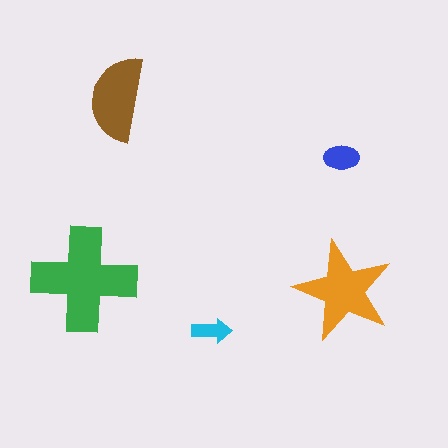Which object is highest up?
The brown semicircle is topmost.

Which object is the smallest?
The cyan arrow.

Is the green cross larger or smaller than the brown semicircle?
Larger.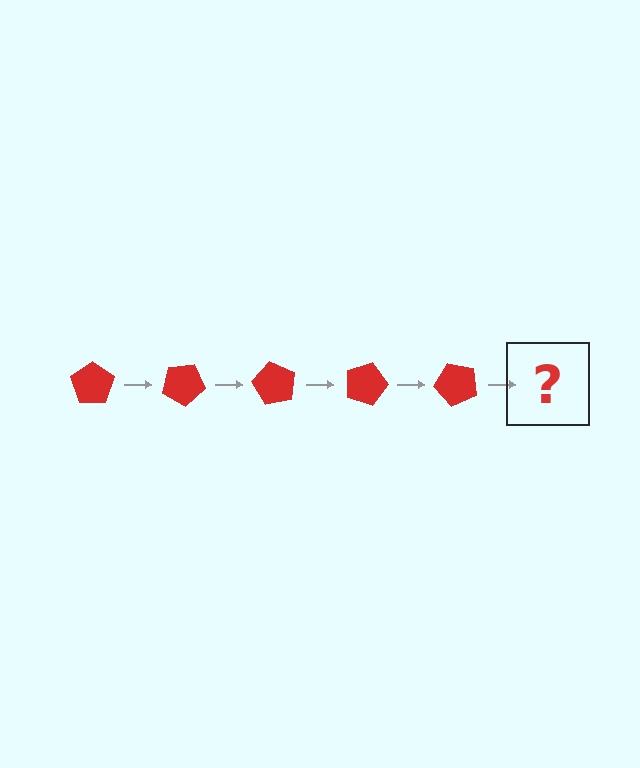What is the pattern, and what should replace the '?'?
The pattern is that the pentagon rotates 30 degrees each step. The '?' should be a red pentagon rotated 150 degrees.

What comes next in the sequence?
The next element should be a red pentagon rotated 150 degrees.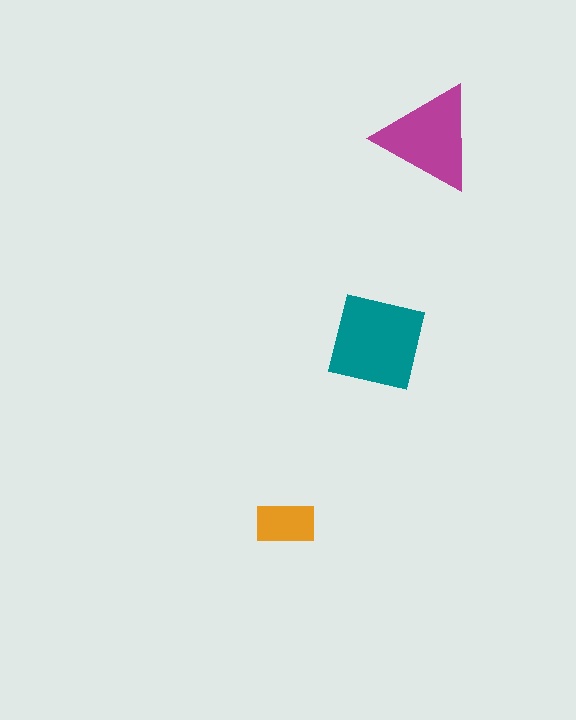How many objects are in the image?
There are 3 objects in the image.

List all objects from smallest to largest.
The orange rectangle, the magenta triangle, the teal square.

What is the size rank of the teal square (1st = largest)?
1st.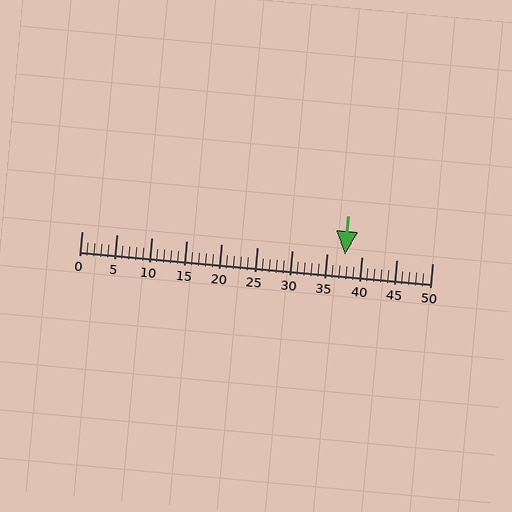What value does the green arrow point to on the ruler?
The green arrow points to approximately 38.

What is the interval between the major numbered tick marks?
The major tick marks are spaced 5 units apart.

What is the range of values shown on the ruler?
The ruler shows values from 0 to 50.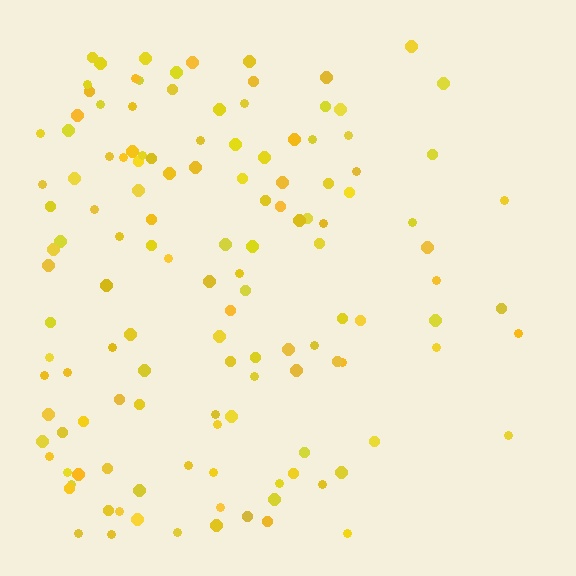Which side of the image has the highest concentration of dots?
The left.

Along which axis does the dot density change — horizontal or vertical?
Horizontal.